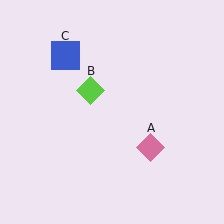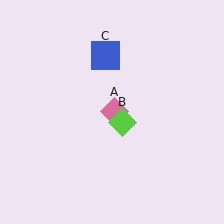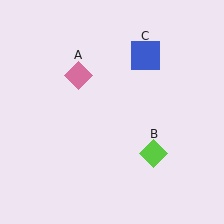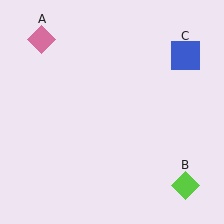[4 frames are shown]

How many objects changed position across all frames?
3 objects changed position: pink diamond (object A), lime diamond (object B), blue square (object C).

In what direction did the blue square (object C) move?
The blue square (object C) moved right.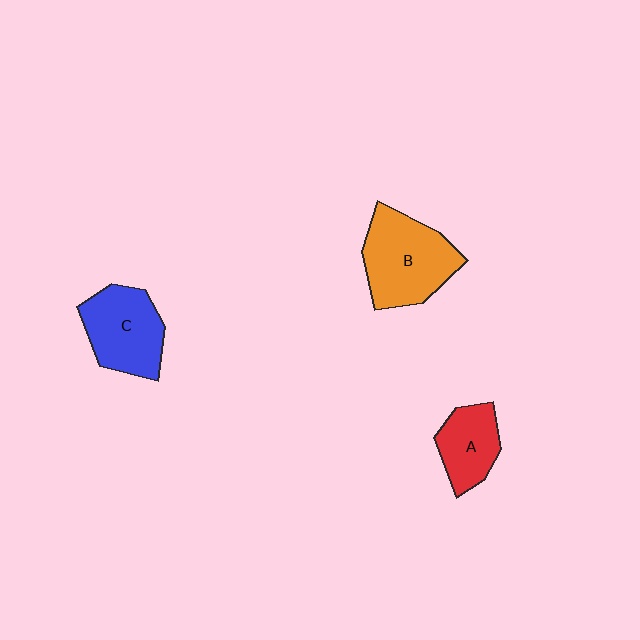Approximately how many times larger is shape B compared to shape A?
Approximately 1.7 times.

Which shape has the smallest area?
Shape A (red).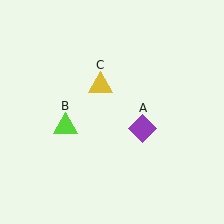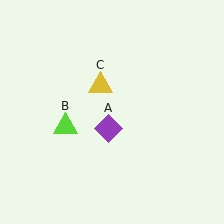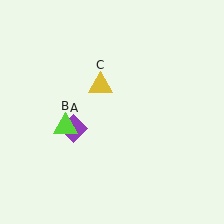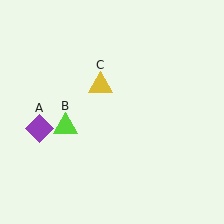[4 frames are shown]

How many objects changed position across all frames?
1 object changed position: purple diamond (object A).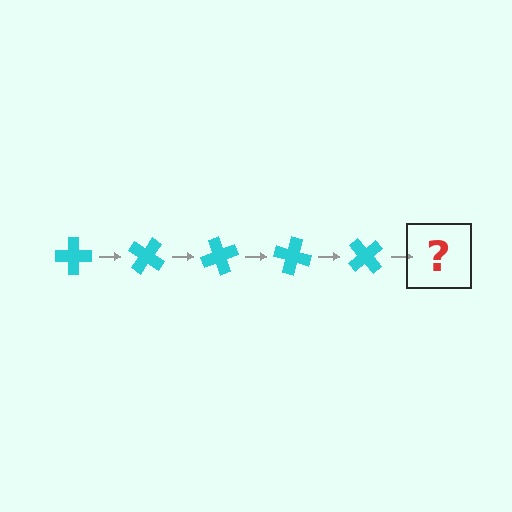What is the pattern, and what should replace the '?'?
The pattern is that the cross rotates 35 degrees each step. The '?' should be a cyan cross rotated 175 degrees.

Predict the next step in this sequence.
The next step is a cyan cross rotated 175 degrees.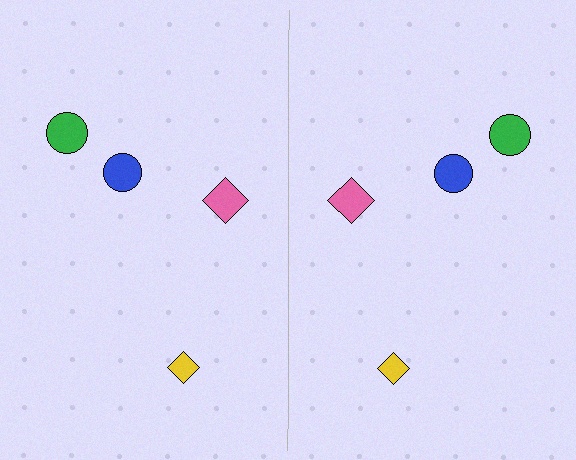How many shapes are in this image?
There are 8 shapes in this image.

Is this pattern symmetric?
Yes, this pattern has bilateral (reflection) symmetry.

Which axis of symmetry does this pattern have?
The pattern has a vertical axis of symmetry running through the center of the image.